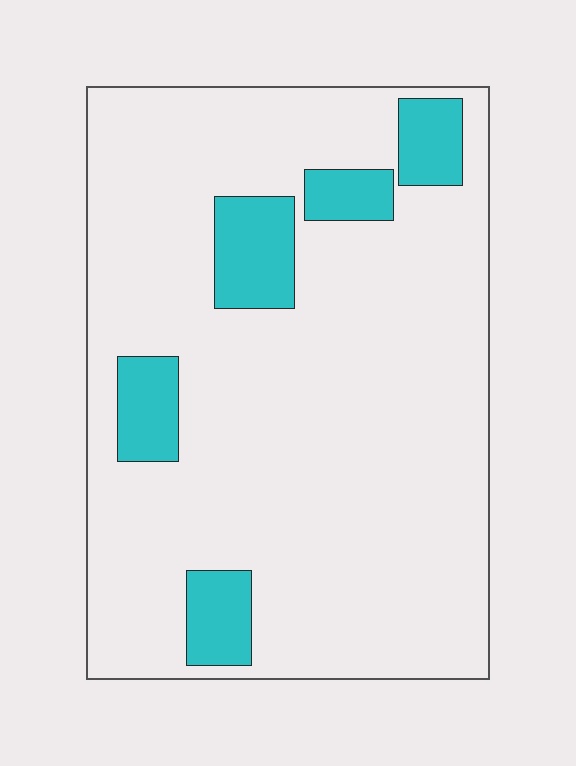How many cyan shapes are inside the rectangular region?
5.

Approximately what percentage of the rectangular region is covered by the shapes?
Approximately 15%.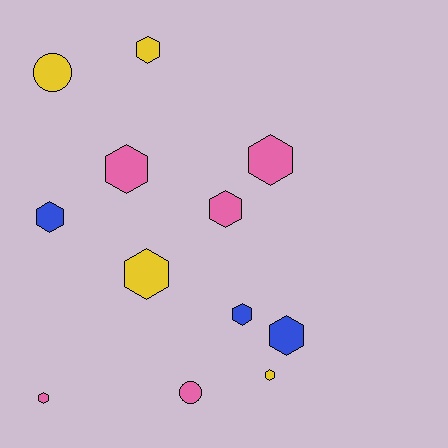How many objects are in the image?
There are 12 objects.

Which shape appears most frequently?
Hexagon, with 10 objects.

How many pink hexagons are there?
There are 4 pink hexagons.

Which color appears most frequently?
Pink, with 5 objects.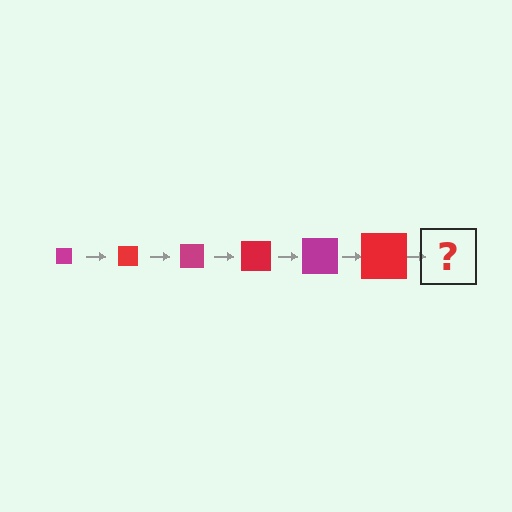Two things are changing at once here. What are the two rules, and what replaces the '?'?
The two rules are that the square grows larger each step and the color cycles through magenta and red. The '?' should be a magenta square, larger than the previous one.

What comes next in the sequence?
The next element should be a magenta square, larger than the previous one.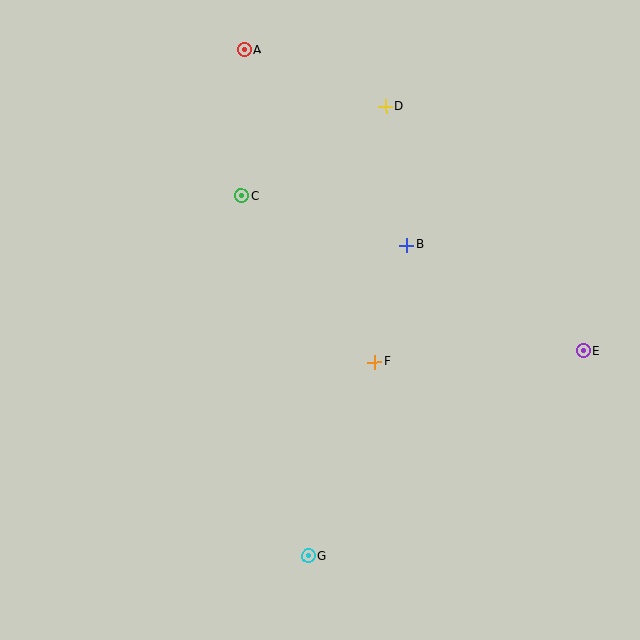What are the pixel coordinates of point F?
Point F is at (375, 362).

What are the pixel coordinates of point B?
Point B is at (407, 245).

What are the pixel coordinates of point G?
Point G is at (309, 556).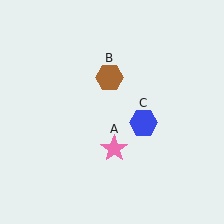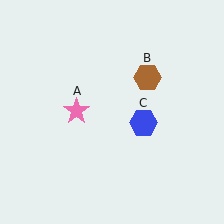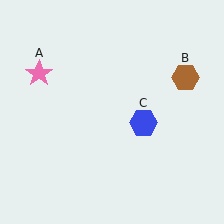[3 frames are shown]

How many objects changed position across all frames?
2 objects changed position: pink star (object A), brown hexagon (object B).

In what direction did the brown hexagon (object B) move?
The brown hexagon (object B) moved right.